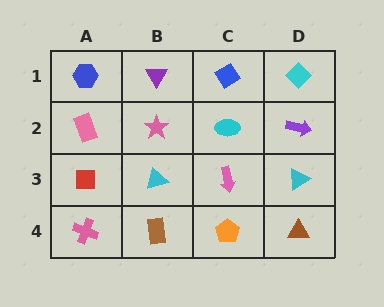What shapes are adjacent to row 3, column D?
A purple arrow (row 2, column D), a brown triangle (row 4, column D), a pink arrow (row 3, column C).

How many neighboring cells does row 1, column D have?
2.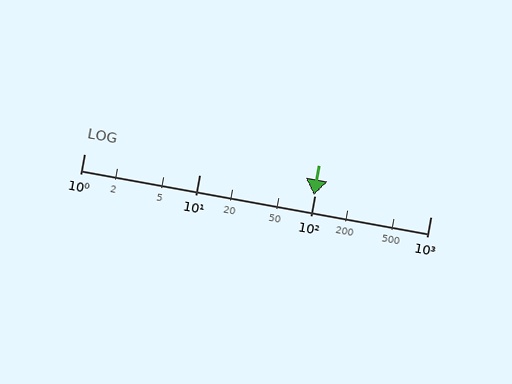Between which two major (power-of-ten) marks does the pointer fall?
The pointer is between 10 and 100.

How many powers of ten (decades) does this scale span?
The scale spans 3 decades, from 1 to 1000.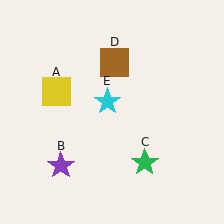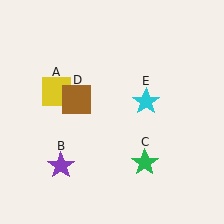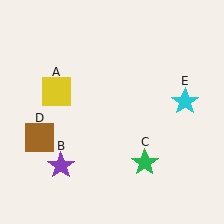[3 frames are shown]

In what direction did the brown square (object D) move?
The brown square (object D) moved down and to the left.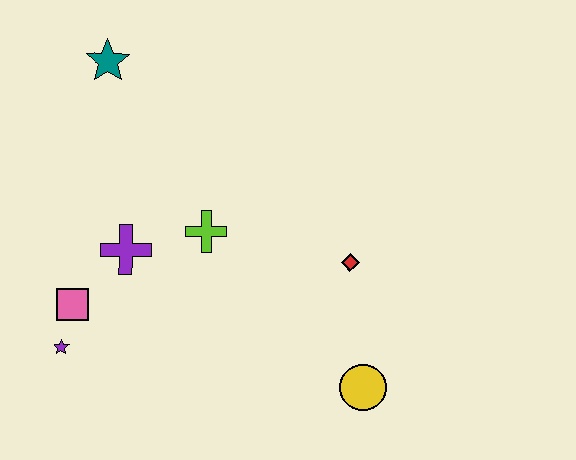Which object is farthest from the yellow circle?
The teal star is farthest from the yellow circle.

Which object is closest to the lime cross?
The purple cross is closest to the lime cross.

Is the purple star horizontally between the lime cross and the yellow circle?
No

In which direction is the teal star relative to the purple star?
The teal star is above the purple star.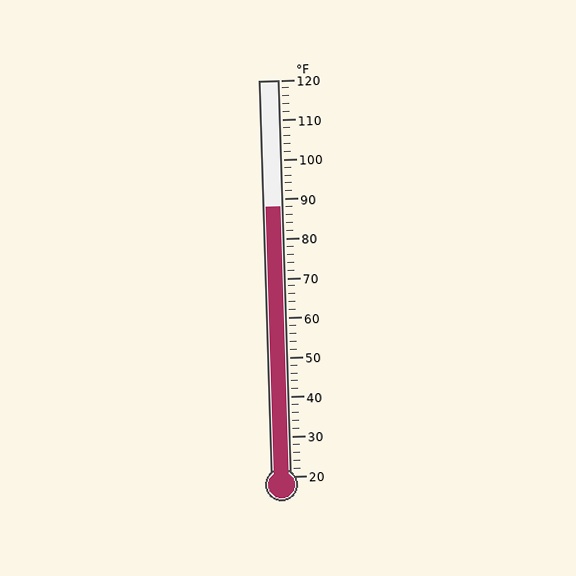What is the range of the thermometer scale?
The thermometer scale ranges from 20°F to 120°F.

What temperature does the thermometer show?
The thermometer shows approximately 88°F.